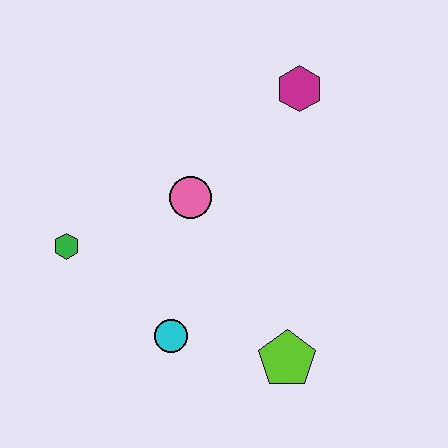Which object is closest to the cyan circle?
The lime pentagon is closest to the cyan circle.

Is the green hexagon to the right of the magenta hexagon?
No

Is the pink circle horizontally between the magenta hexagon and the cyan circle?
Yes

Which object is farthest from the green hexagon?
The magenta hexagon is farthest from the green hexagon.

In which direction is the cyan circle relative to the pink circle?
The cyan circle is below the pink circle.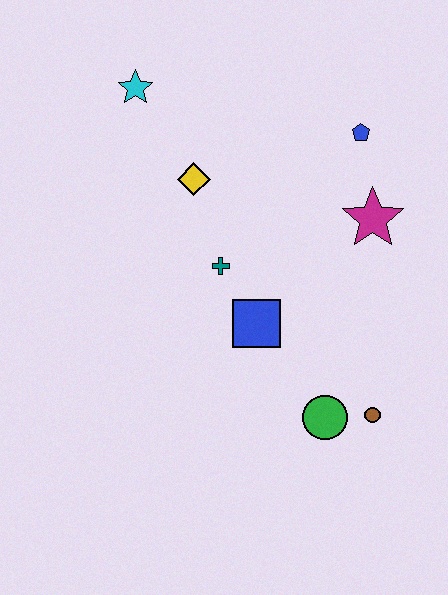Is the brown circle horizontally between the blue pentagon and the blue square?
No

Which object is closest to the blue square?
The teal cross is closest to the blue square.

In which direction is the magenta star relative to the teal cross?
The magenta star is to the right of the teal cross.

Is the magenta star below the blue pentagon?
Yes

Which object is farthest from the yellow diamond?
The brown circle is farthest from the yellow diamond.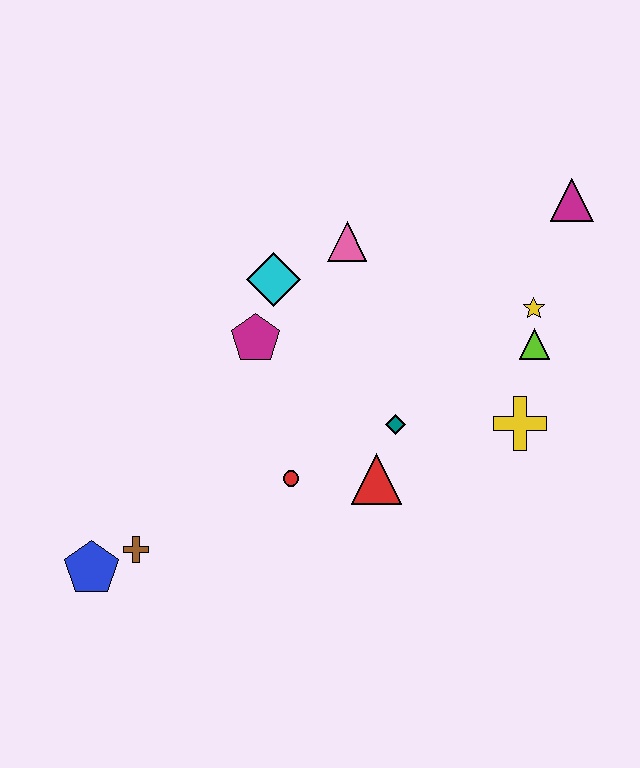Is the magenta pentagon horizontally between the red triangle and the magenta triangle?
No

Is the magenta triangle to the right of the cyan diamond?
Yes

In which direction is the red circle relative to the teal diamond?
The red circle is to the left of the teal diamond.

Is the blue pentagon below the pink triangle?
Yes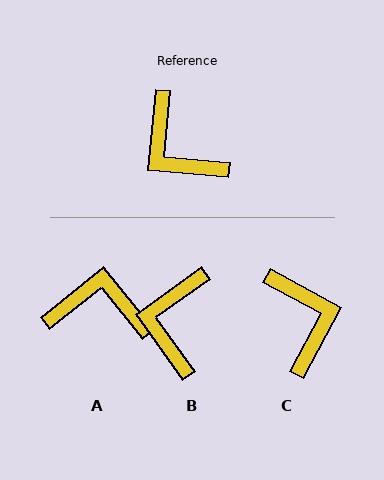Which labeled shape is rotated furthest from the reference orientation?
C, about 157 degrees away.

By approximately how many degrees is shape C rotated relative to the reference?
Approximately 157 degrees counter-clockwise.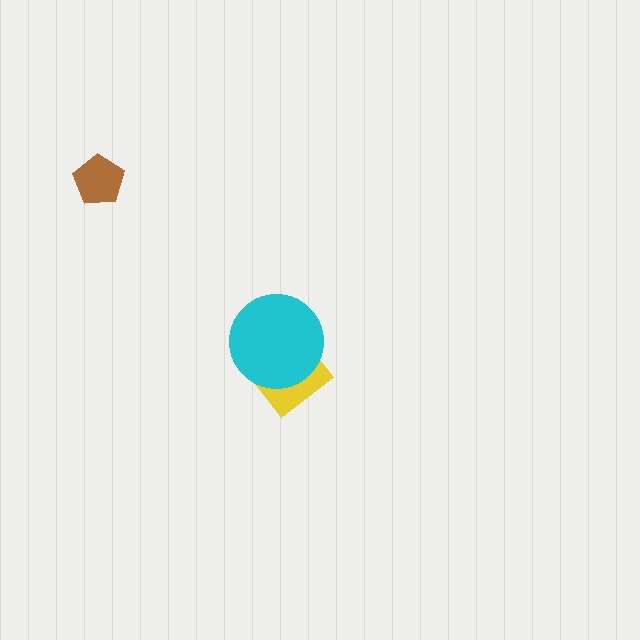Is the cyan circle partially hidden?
No, no other shape covers it.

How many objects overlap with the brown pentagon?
0 objects overlap with the brown pentagon.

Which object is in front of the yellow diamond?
The cyan circle is in front of the yellow diamond.